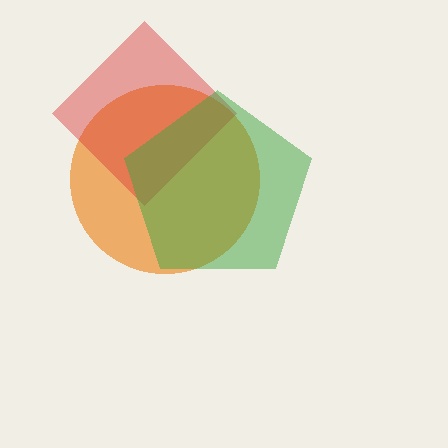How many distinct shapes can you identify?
There are 3 distinct shapes: an orange circle, a red diamond, a green pentagon.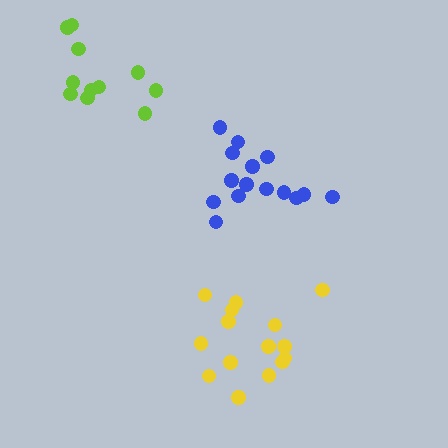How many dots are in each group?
Group 1: 11 dots, Group 2: 15 dots, Group 3: 15 dots (41 total).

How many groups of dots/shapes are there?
There are 3 groups.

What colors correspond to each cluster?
The clusters are colored: lime, yellow, blue.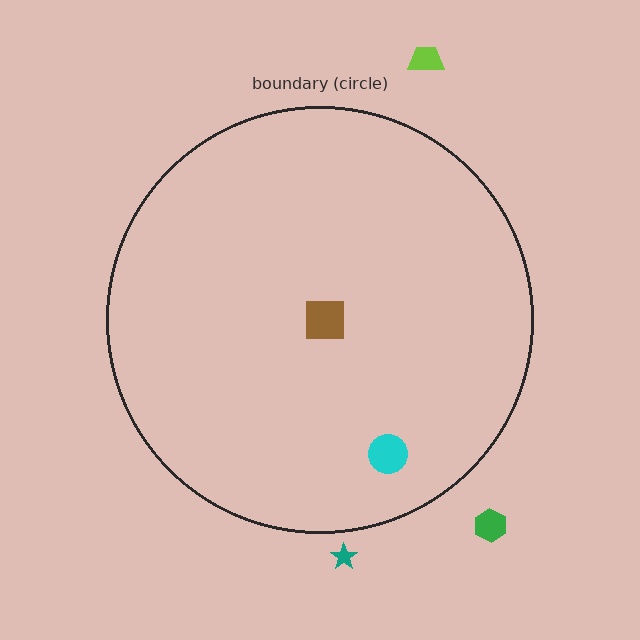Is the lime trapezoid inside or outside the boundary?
Outside.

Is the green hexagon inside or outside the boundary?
Outside.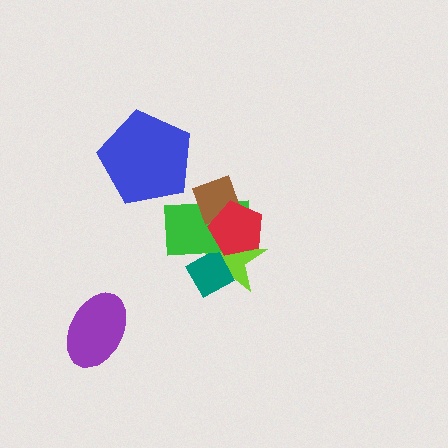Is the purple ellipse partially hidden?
No, no other shape covers it.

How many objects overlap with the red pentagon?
3 objects overlap with the red pentagon.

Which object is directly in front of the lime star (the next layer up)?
The teal diamond is directly in front of the lime star.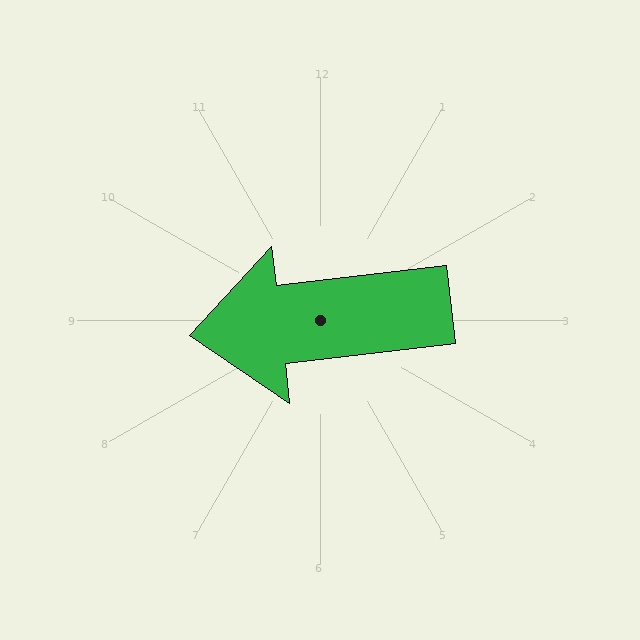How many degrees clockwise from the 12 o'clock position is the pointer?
Approximately 263 degrees.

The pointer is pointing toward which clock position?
Roughly 9 o'clock.